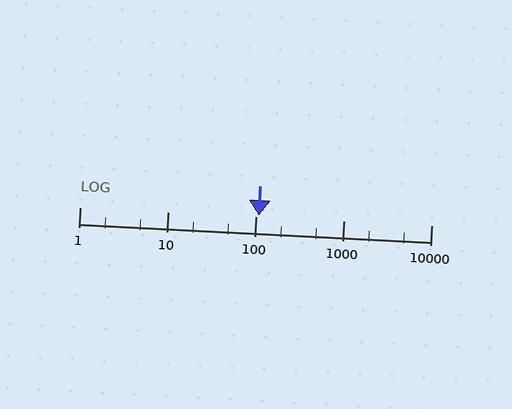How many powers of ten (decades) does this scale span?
The scale spans 4 decades, from 1 to 10000.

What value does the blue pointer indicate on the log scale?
The pointer indicates approximately 110.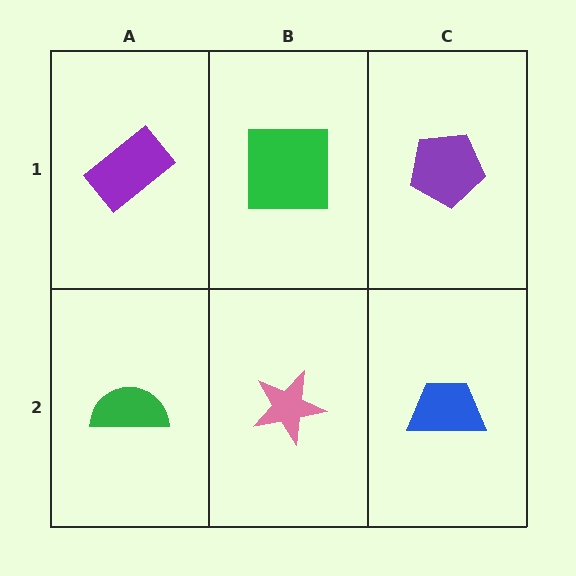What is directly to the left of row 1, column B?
A purple rectangle.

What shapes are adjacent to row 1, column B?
A pink star (row 2, column B), a purple rectangle (row 1, column A), a purple pentagon (row 1, column C).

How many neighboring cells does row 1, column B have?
3.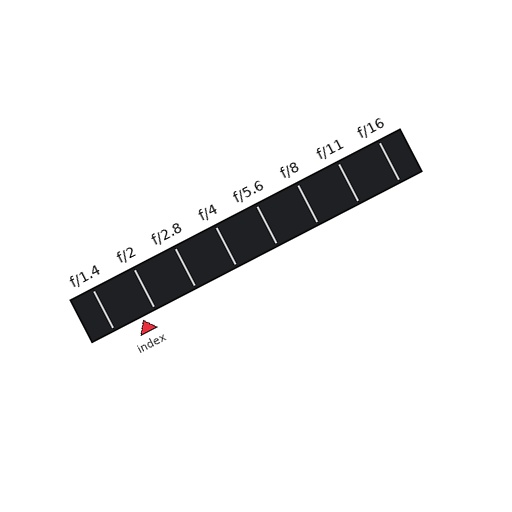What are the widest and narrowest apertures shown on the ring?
The widest aperture shown is f/1.4 and the narrowest is f/16.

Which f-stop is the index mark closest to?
The index mark is closest to f/2.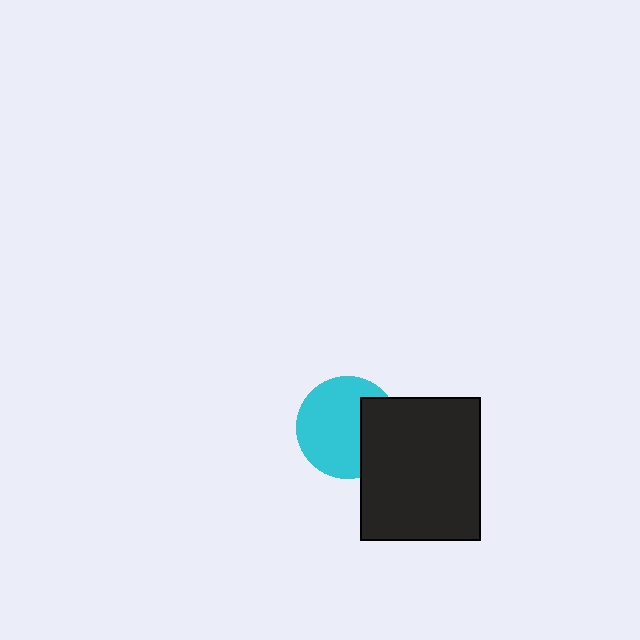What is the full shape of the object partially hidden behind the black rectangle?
The partially hidden object is a cyan circle.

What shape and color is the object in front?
The object in front is a black rectangle.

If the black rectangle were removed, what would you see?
You would see the complete cyan circle.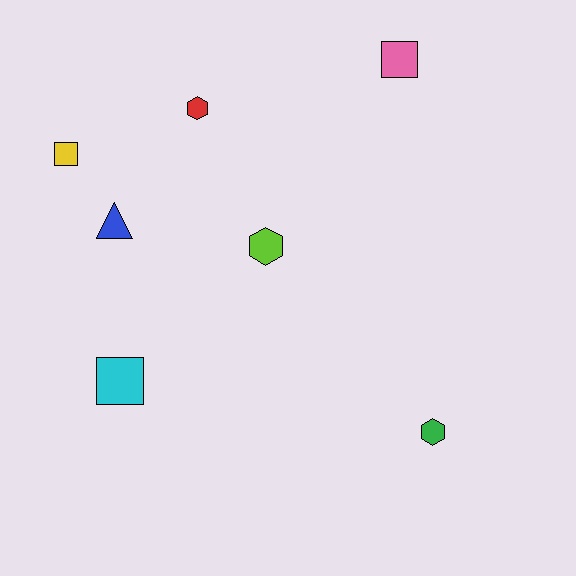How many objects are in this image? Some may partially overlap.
There are 7 objects.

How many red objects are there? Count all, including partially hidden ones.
There is 1 red object.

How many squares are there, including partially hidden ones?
There are 3 squares.